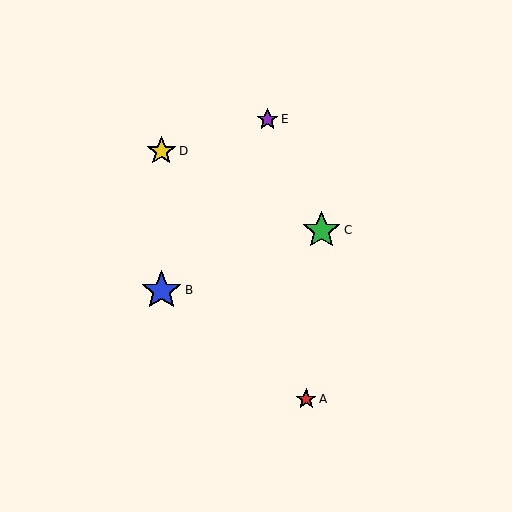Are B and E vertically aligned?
No, B is at x≈161 and E is at x≈267.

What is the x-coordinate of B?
Object B is at x≈161.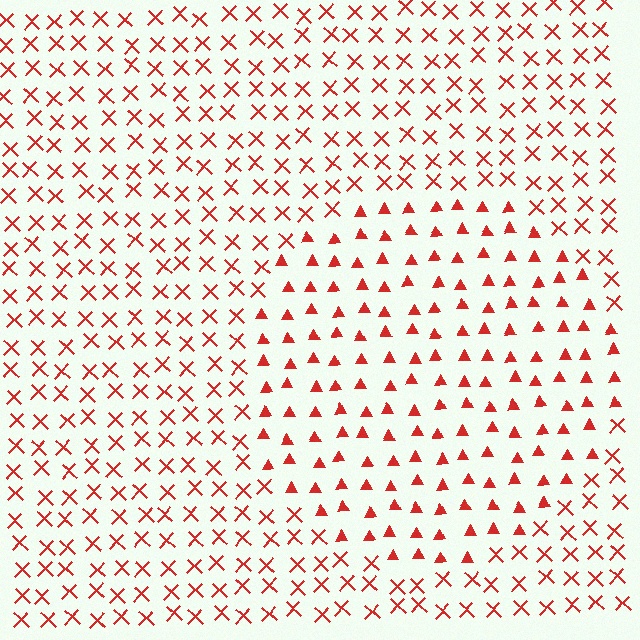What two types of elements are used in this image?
The image uses triangles inside the circle region and X marks outside it.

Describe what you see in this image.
The image is filled with small red elements arranged in a uniform grid. A circle-shaped region contains triangles, while the surrounding area contains X marks. The boundary is defined purely by the change in element shape.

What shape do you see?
I see a circle.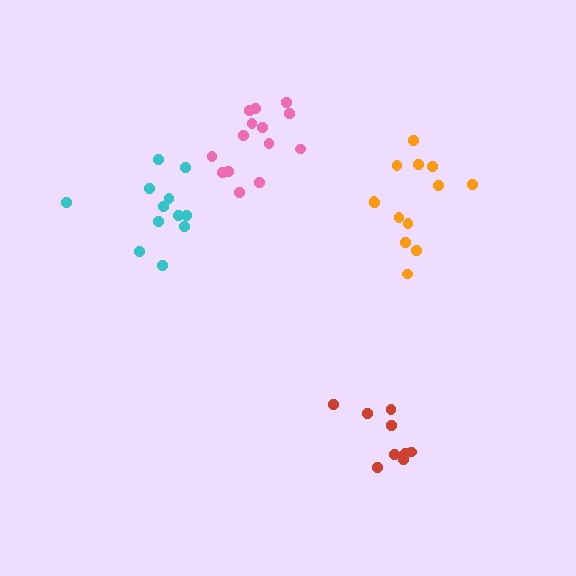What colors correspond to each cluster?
The clusters are colored: red, orange, pink, cyan.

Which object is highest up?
The pink cluster is topmost.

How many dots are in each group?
Group 1: 9 dots, Group 2: 13 dots, Group 3: 14 dots, Group 4: 12 dots (48 total).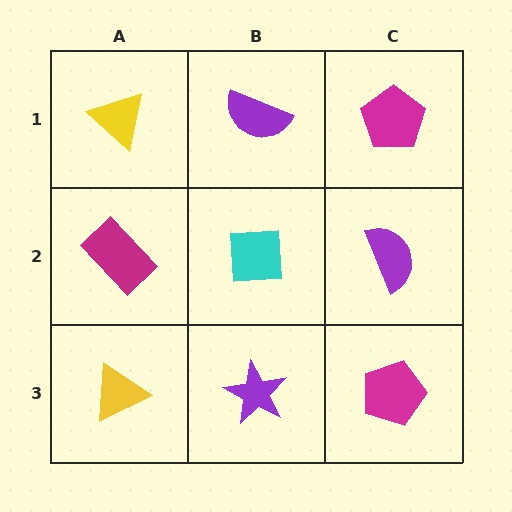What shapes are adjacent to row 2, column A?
A yellow triangle (row 1, column A), a yellow triangle (row 3, column A), a cyan square (row 2, column B).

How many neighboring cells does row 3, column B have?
3.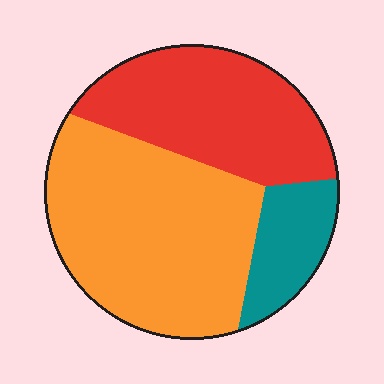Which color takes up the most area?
Orange, at roughly 50%.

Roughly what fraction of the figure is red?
Red covers 35% of the figure.